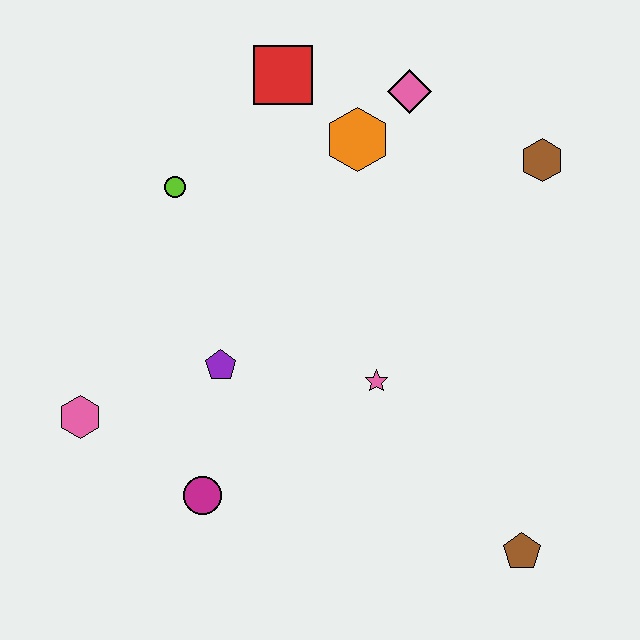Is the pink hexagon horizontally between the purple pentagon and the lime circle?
No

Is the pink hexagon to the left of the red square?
Yes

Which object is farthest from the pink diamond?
The brown pentagon is farthest from the pink diamond.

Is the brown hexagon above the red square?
No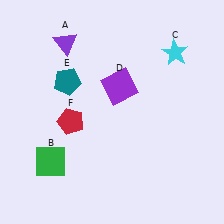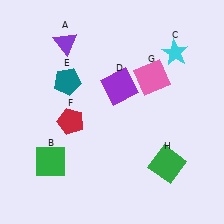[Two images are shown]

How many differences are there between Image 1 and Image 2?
There are 2 differences between the two images.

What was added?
A pink square (G), a green square (H) were added in Image 2.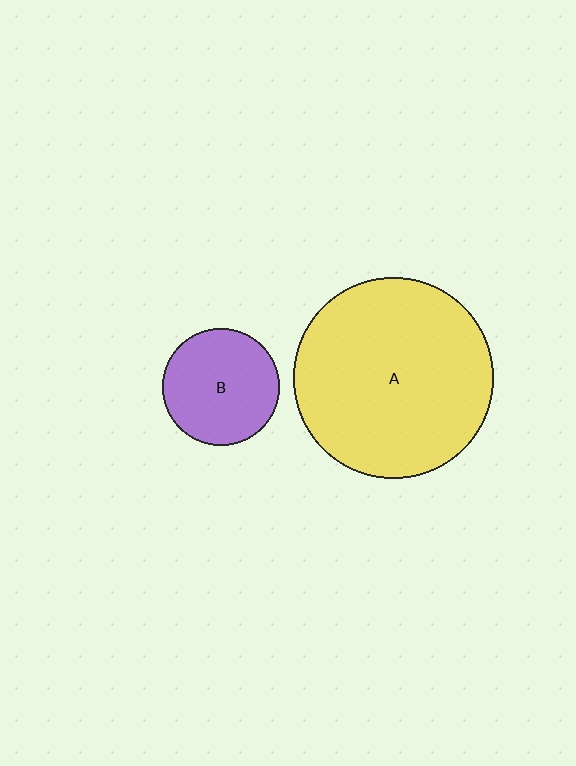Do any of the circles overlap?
No, none of the circles overlap.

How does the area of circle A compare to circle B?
Approximately 2.9 times.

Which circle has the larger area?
Circle A (yellow).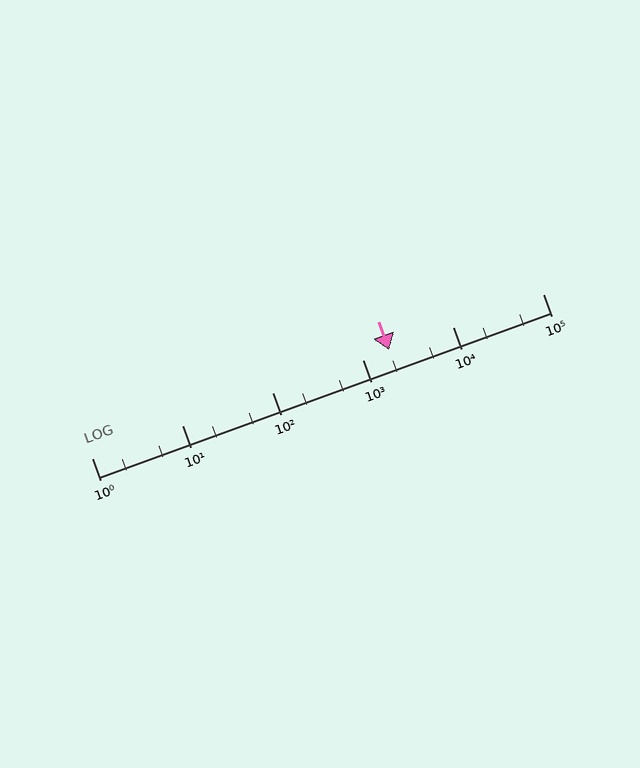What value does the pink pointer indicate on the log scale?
The pointer indicates approximately 2000.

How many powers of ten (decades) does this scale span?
The scale spans 5 decades, from 1 to 100000.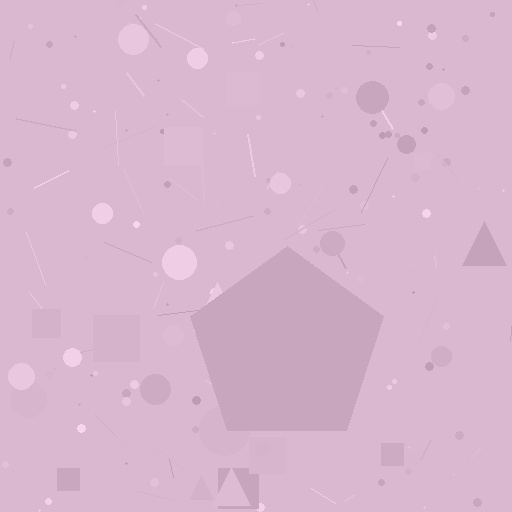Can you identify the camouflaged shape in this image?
The camouflaged shape is a pentagon.